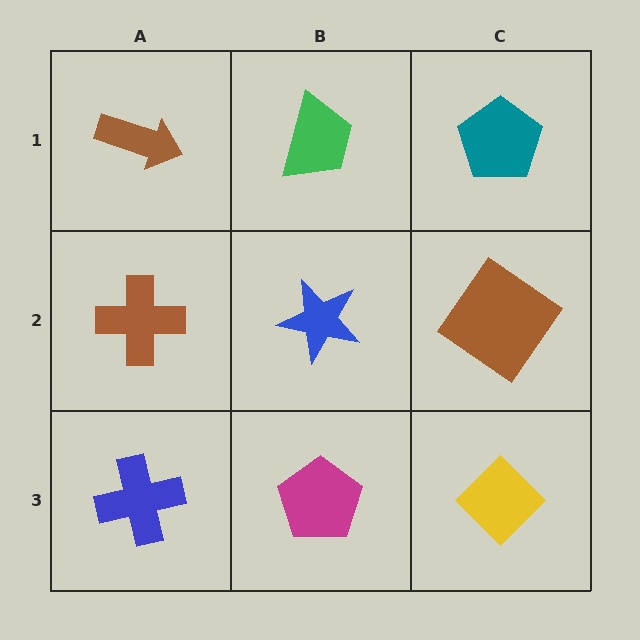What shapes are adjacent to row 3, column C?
A brown diamond (row 2, column C), a magenta pentagon (row 3, column B).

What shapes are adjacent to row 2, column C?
A teal pentagon (row 1, column C), a yellow diamond (row 3, column C), a blue star (row 2, column B).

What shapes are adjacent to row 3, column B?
A blue star (row 2, column B), a blue cross (row 3, column A), a yellow diamond (row 3, column C).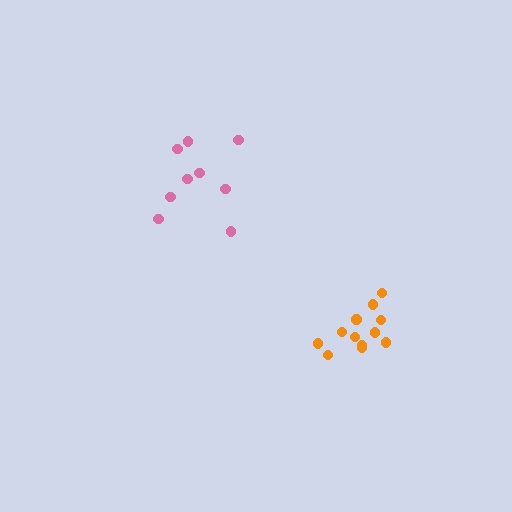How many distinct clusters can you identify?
There are 2 distinct clusters.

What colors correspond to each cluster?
The clusters are colored: orange, pink.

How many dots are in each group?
Group 1: 12 dots, Group 2: 9 dots (21 total).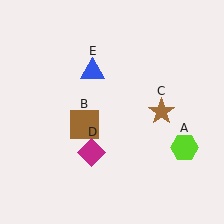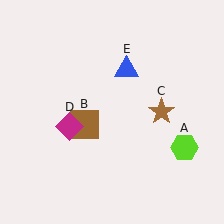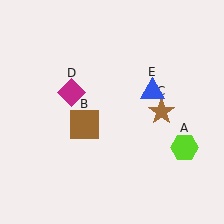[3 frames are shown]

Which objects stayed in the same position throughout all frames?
Lime hexagon (object A) and brown square (object B) and brown star (object C) remained stationary.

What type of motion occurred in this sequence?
The magenta diamond (object D), blue triangle (object E) rotated clockwise around the center of the scene.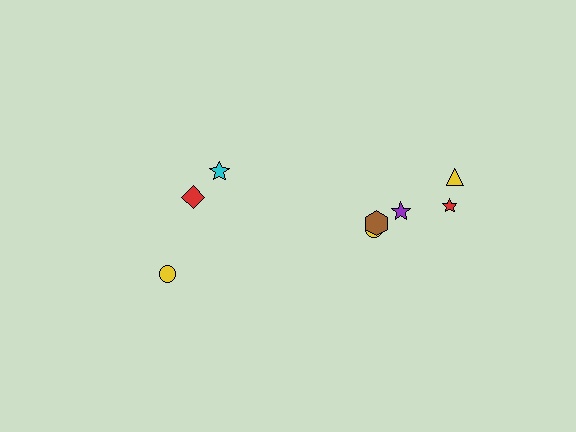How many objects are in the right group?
There are 5 objects.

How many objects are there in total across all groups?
There are 8 objects.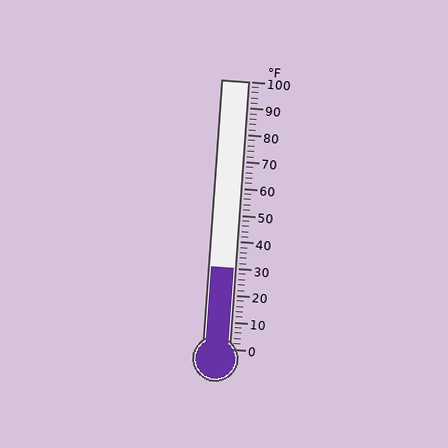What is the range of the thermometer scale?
The thermometer scale ranges from 0°F to 100°F.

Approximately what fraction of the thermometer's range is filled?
The thermometer is filled to approximately 30% of its range.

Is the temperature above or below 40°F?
The temperature is below 40°F.